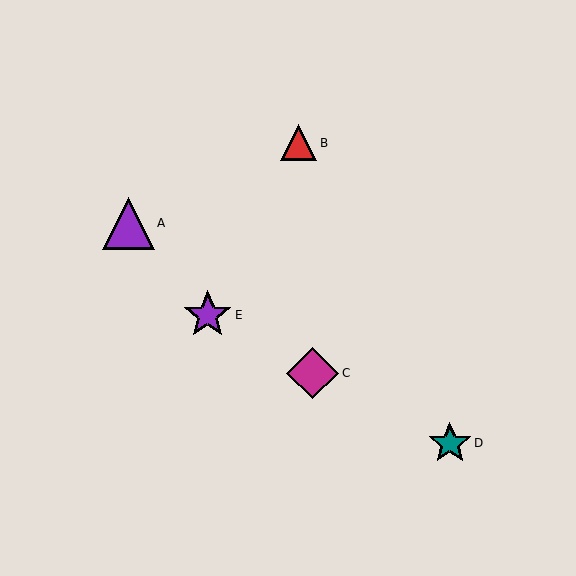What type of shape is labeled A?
Shape A is a purple triangle.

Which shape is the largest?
The purple triangle (labeled A) is the largest.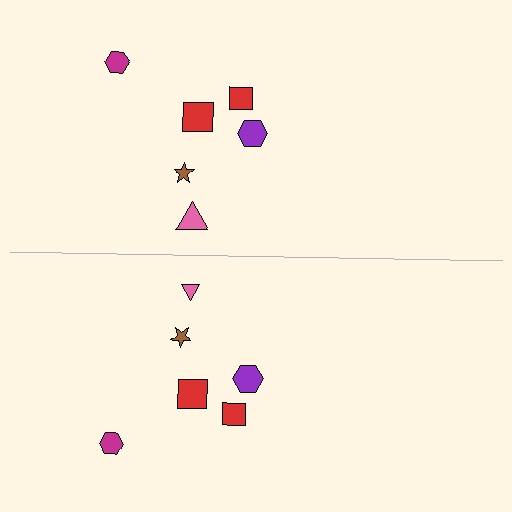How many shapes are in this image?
There are 12 shapes in this image.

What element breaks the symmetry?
The pink triangle on the bottom side has a different size than its mirror counterpart.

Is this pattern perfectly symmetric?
No, the pattern is not perfectly symmetric. The pink triangle on the bottom side has a different size than its mirror counterpart.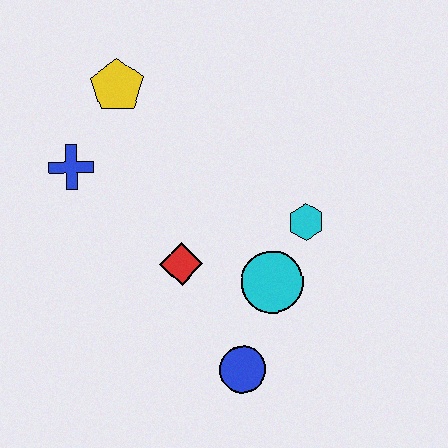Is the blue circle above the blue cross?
No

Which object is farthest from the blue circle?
The yellow pentagon is farthest from the blue circle.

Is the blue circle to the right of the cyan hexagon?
No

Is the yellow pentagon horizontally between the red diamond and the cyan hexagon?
No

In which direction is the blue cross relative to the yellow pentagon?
The blue cross is below the yellow pentagon.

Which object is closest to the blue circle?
The cyan circle is closest to the blue circle.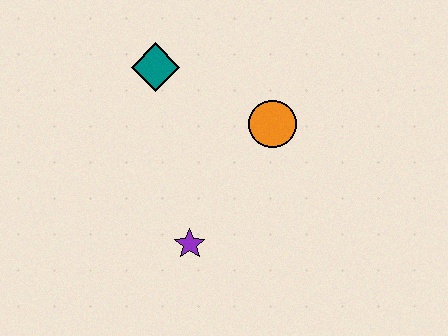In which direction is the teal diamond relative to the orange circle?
The teal diamond is to the left of the orange circle.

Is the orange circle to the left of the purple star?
No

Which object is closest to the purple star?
The orange circle is closest to the purple star.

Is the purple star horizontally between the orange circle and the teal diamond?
Yes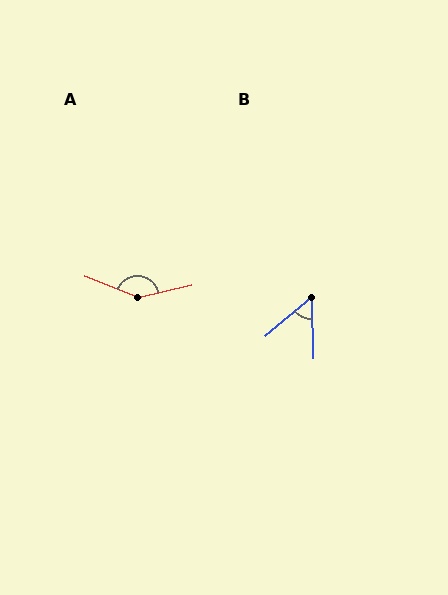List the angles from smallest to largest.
B (51°), A (145°).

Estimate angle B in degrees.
Approximately 51 degrees.